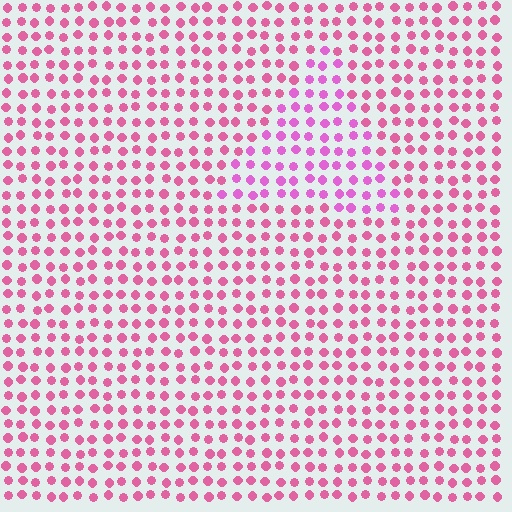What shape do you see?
I see a triangle.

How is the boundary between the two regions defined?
The boundary is defined purely by a slight shift in hue (about 25 degrees). Spacing, size, and orientation are identical on both sides.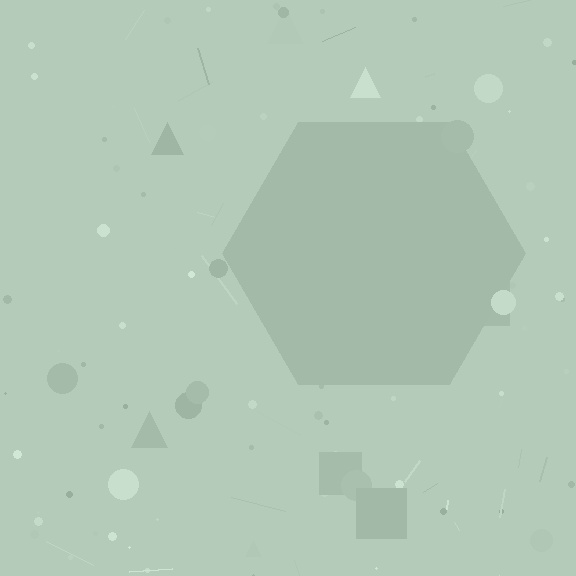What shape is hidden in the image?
A hexagon is hidden in the image.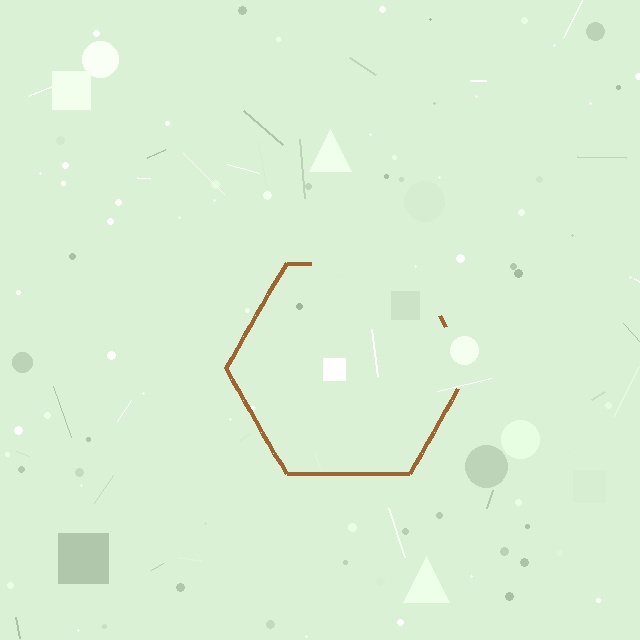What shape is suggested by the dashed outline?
The dashed outline suggests a hexagon.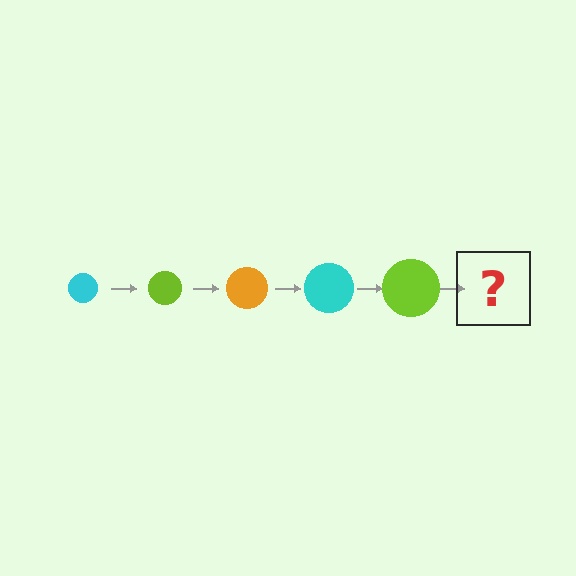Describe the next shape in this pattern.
It should be an orange circle, larger than the previous one.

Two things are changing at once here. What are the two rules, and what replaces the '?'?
The two rules are that the circle grows larger each step and the color cycles through cyan, lime, and orange. The '?' should be an orange circle, larger than the previous one.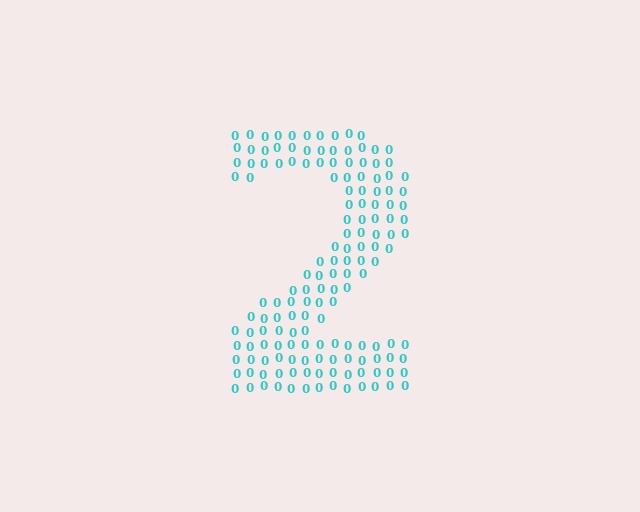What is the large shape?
The large shape is the digit 2.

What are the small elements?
The small elements are digit 0's.